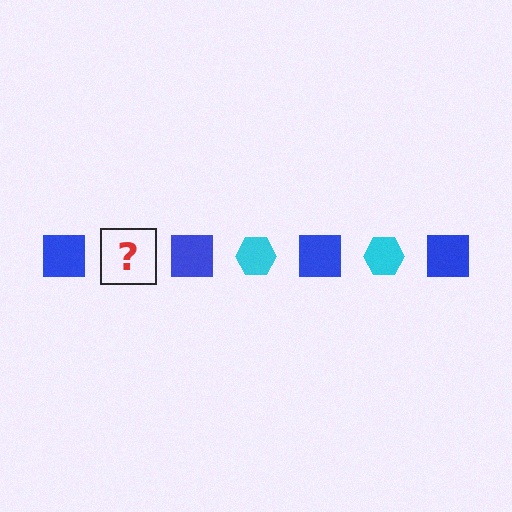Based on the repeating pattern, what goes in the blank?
The blank should be a cyan hexagon.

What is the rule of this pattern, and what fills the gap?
The rule is that the pattern alternates between blue square and cyan hexagon. The gap should be filled with a cyan hexagon.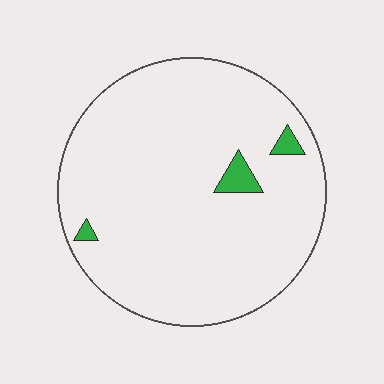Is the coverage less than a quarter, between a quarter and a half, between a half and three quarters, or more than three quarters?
Less than a quarter.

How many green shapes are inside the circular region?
3.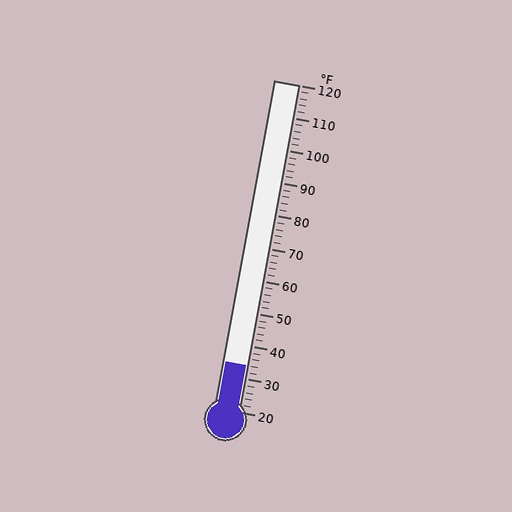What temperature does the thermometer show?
The thermometer shows approximately 34°F.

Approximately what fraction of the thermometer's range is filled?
The thermometer is filled to approximately 15% of its range.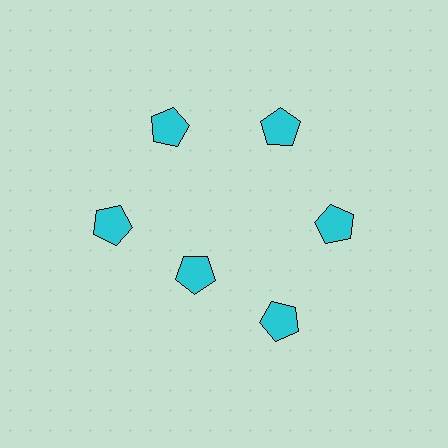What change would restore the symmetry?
The symmetry would be restored by moving it outward, back onto the ring so that all 6 pentagons sit at equal angles and equal distance from the center.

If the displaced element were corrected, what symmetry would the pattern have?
It would have 6-fold rotational symmetry — the pattern would map onto itself every 60 degrees.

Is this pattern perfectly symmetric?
No. The 6 cyan pentagons are arranged in a ring, but one element near the 7 o'clock position is pulled inward toward the center, breaking the 6-fold rotational symmetry.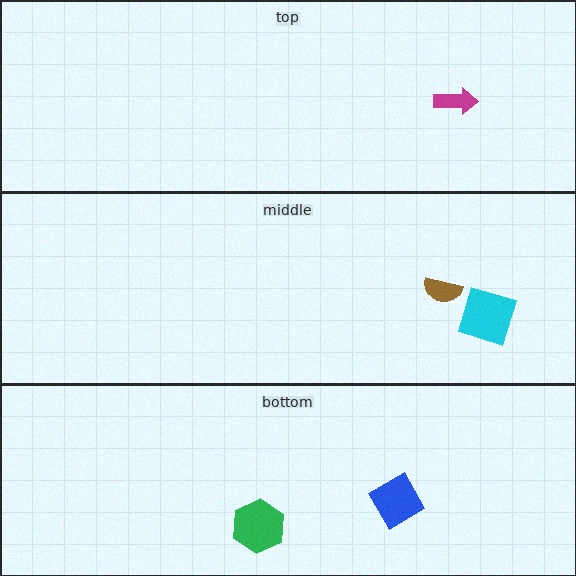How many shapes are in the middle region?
2.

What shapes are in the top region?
The magenta arrow.